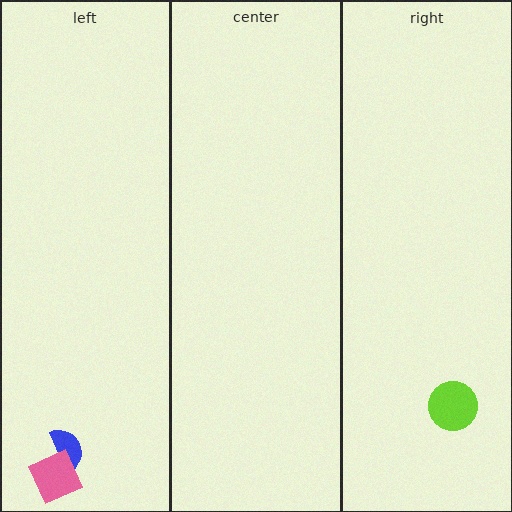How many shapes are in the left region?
2.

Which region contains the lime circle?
The right region.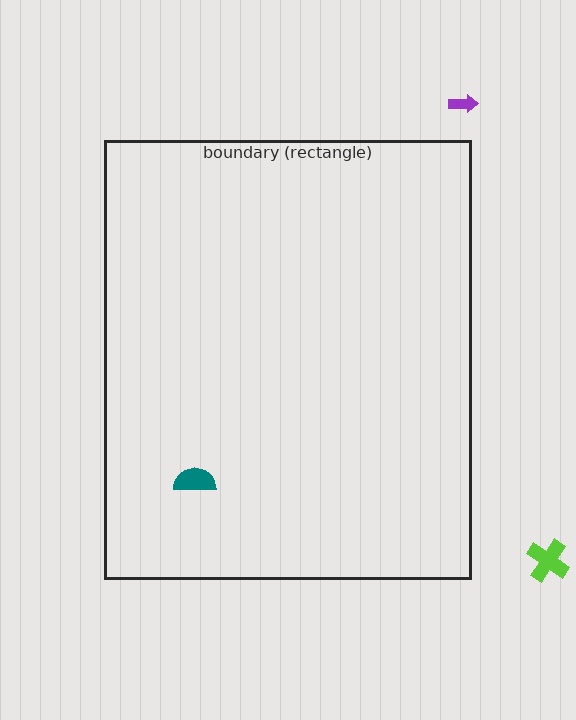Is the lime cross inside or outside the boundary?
Outside.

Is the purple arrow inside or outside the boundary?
Outside.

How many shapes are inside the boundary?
1 inside, 2 outside.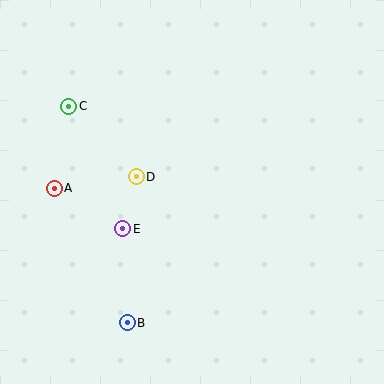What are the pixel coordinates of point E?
Point E is at (123, 229).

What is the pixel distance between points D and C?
The distance between D and C is 97 pixels.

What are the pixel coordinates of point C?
Point C is at (69, 106).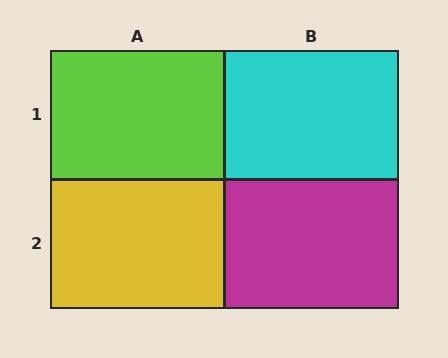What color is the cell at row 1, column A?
Lime.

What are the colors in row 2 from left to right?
Yellow, magenta.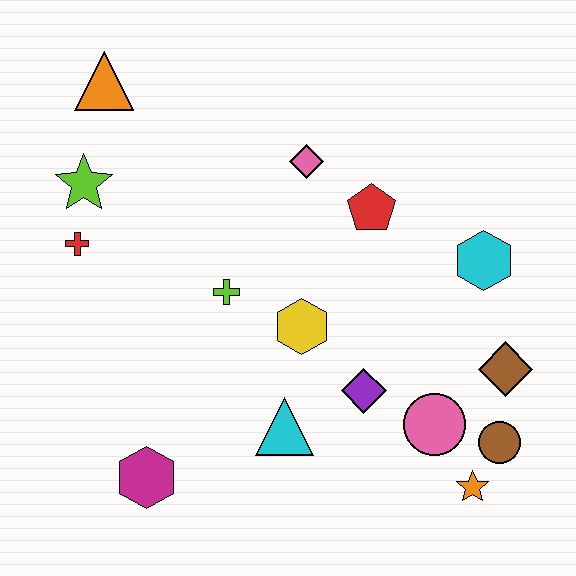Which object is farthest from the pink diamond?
The orange star is farthest from the pink diamond.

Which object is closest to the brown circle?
The orange star is closest to the brown circle.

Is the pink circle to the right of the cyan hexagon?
No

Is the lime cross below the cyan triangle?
No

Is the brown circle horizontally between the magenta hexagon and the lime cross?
No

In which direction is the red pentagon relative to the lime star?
The red pentagon is to the right of the lime star.